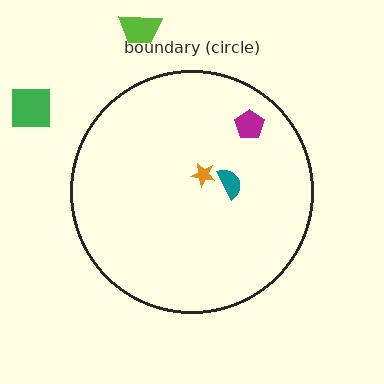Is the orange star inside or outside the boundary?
Inside.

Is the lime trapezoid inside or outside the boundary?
Outside.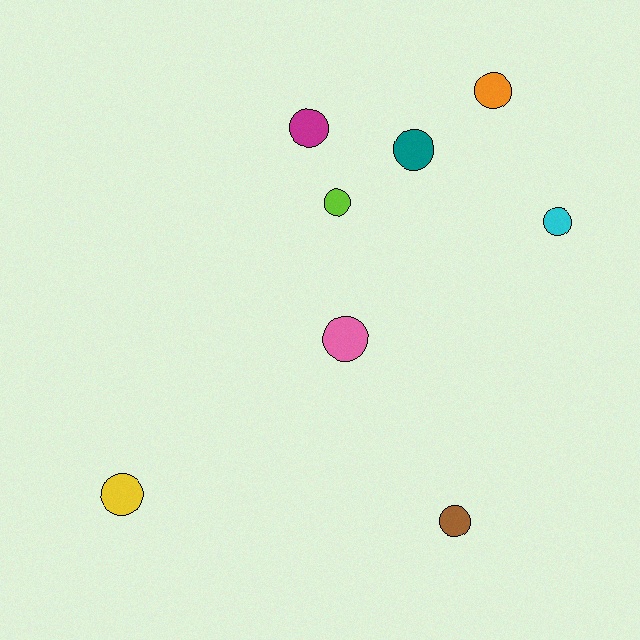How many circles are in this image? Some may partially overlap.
There are 8 circles.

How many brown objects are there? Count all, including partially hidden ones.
There is 1 brown object.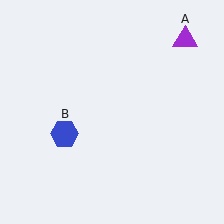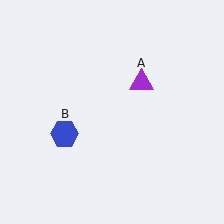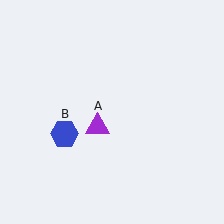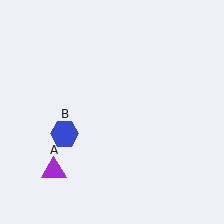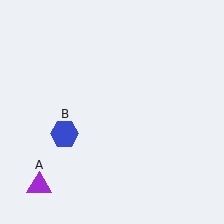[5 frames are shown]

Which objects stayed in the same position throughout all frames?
Blue hexagon (object B) remained stationary.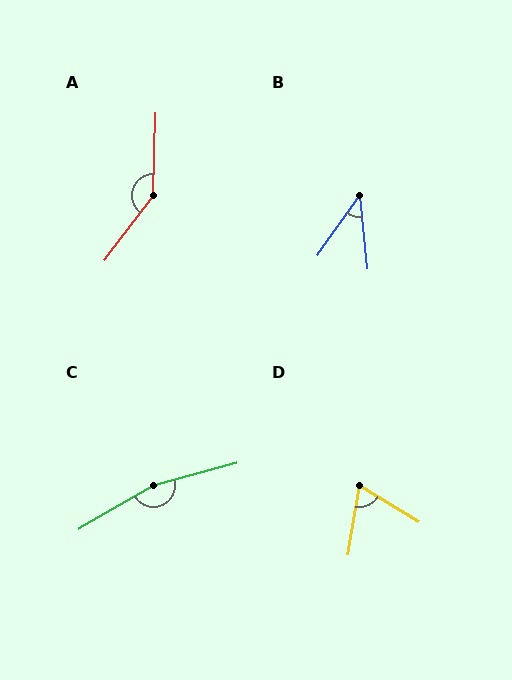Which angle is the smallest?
B, at approximately 42 degrees.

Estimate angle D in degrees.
Approximately 69 degrees.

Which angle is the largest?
C, at approximately 165 degrees.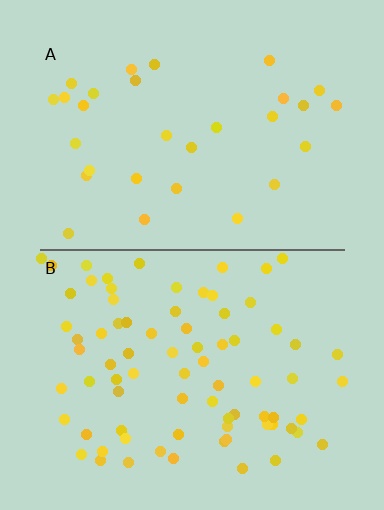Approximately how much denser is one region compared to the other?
Approximately 2.6× — region B over region A.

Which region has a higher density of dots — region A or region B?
B (the bottom).